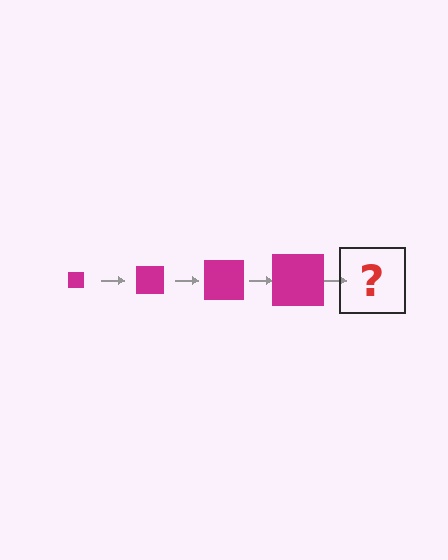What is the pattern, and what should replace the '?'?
The pattern is that the square gets progressively larger each step. The '?' should be a magenta square, larger than the previous one.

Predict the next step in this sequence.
The next step is a magenta square, larger than the previous one.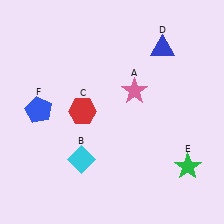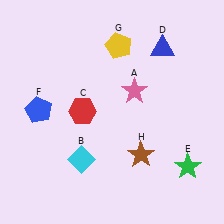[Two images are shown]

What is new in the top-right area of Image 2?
A yellow pentagon (G) was added in the top-right area of Image 2.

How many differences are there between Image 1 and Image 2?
There are 2 differences between the two images.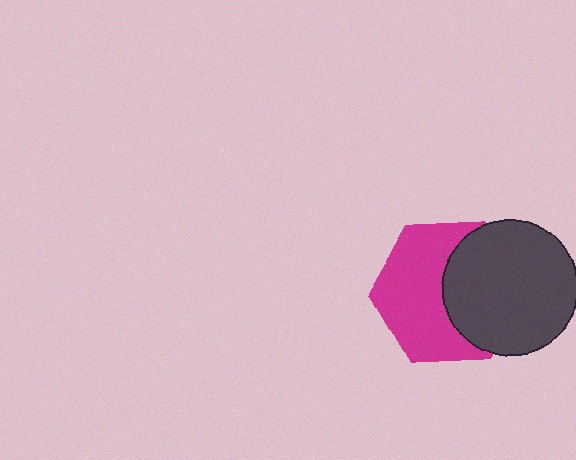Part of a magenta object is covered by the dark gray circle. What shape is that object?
It is a hexagon.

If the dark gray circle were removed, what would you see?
You would see the complete magenta hexagon.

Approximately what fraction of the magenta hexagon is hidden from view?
Roughly 43% of the magenta hexagon is hidden behind the dark gray circle.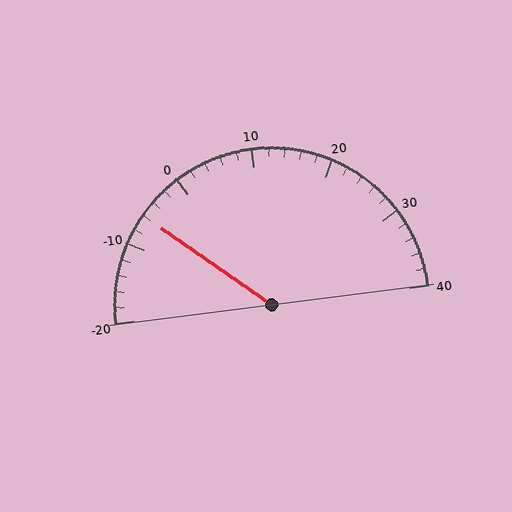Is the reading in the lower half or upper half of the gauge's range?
The reading is in the lower half of the range (-20 to 40).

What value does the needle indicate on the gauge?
The needle indicates approximately -6.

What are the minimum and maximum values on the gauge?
The gauge ranges from -20 to 40.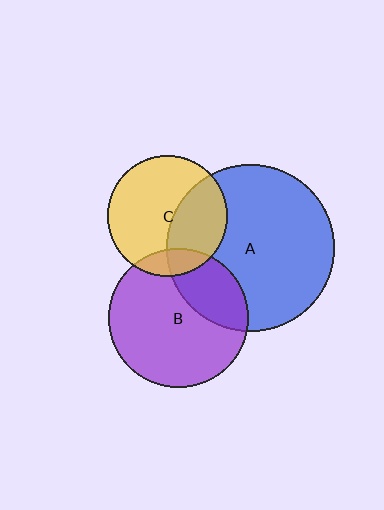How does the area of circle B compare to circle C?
Approximately 1.3 times.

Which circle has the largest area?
Circle A (blue).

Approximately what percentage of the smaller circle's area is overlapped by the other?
Approximately 40%.